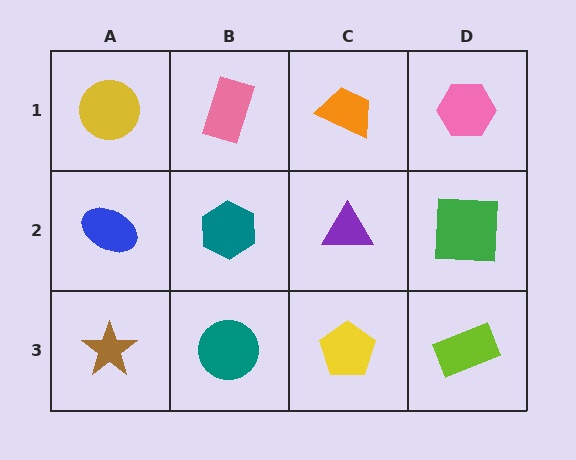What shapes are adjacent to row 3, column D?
A green square (row 2, column D), a yellow pentagon (row 3, column C).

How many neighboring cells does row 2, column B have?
4.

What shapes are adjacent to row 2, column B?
A pink rectangle (row 1, column B), a teal circle (row 3, column B), a blue ellipse (row 2, column A), a purple triangle (row 2, column C).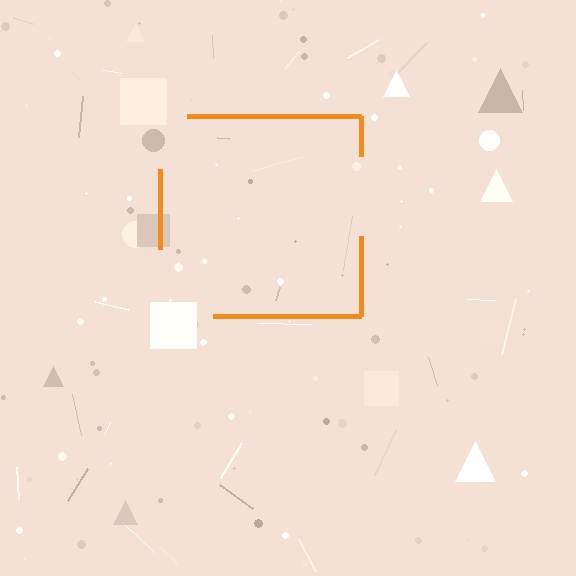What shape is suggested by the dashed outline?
The dashed outline suggests a square.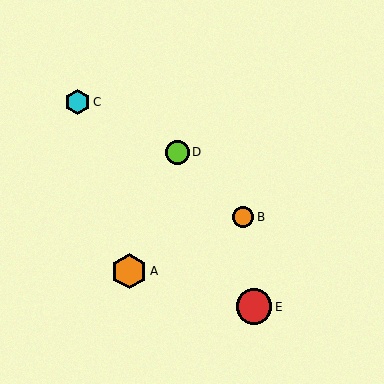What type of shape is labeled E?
Shape E is a red circle.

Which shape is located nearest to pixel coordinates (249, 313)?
The red circle (labeled E) at (254, 307) is nearest to that location.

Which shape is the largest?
The red circle (labeled E) is the largest.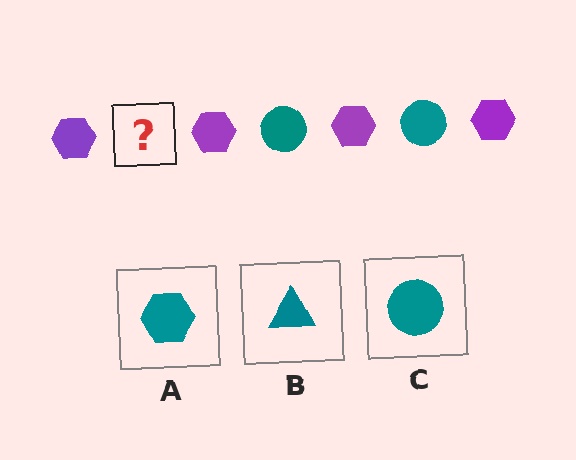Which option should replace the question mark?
Option C.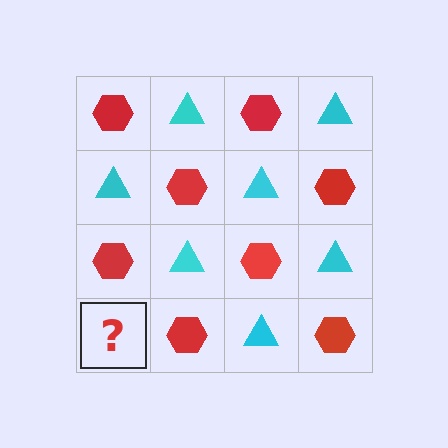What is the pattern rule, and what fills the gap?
The rule is that it alternates red hexagon and cyan triangle in a checkerboard pattern. The gap should be filled with a cyan triangle.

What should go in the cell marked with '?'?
The missing cell should contain a cyan triangle.